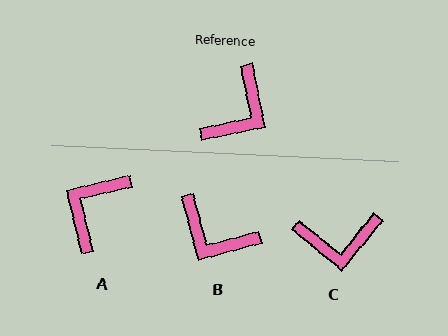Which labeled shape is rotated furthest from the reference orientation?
A, about 178 degrees away.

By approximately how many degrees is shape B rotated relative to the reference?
Approximately 87 degrees clockwise.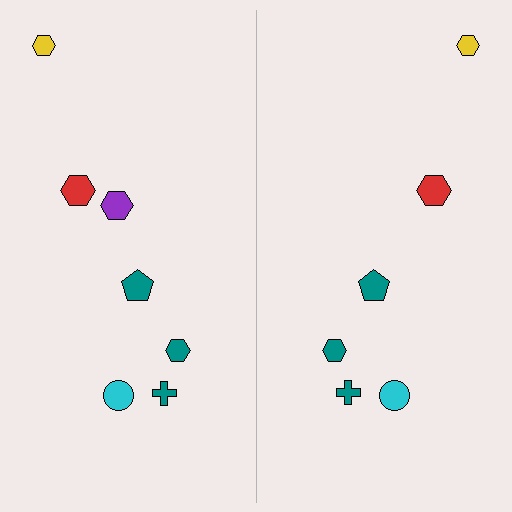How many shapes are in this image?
There are 13 shapes in this image.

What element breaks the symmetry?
A purple hexagon is missing from the right side.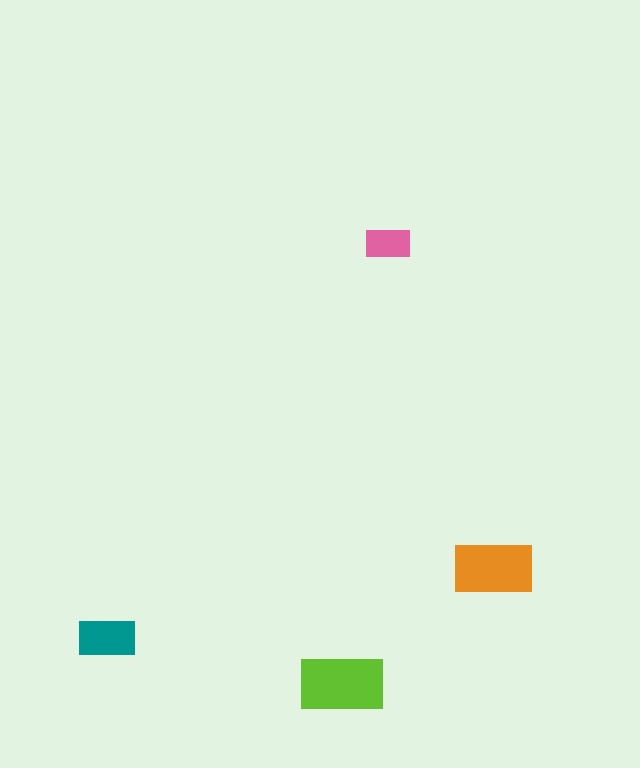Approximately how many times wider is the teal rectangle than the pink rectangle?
About 1.5 times wider.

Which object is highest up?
The pink rectangle is topmost.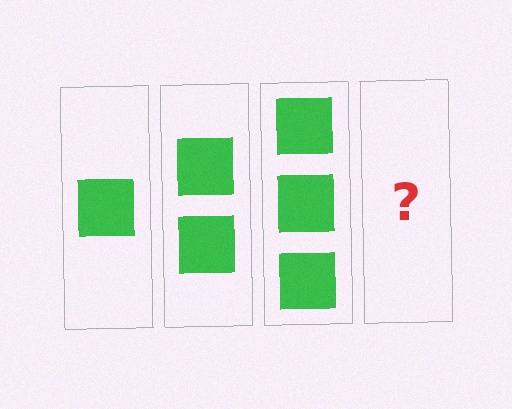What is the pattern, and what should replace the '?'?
The pattern is that each step adds one more square. The '?' should be 4 squares.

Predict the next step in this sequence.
The next step is 4 squares.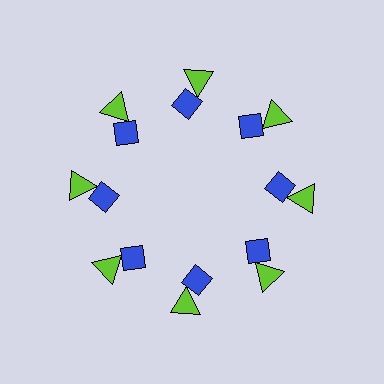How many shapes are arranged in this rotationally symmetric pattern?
There are 16 shapes, arranged in 8 groups of 2.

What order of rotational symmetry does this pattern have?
This pattern has 8-fold rotational symmetry.